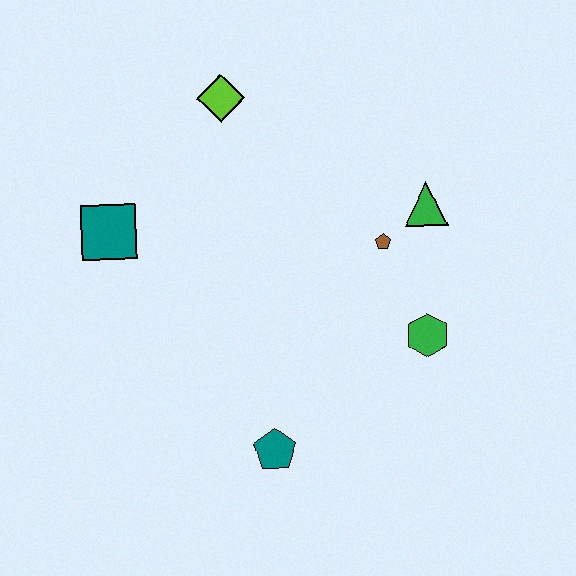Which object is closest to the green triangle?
The brown pentagon is closest to the green triangle.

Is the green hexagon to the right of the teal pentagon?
Yes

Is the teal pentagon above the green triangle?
No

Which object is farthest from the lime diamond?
The teal pentagon is farthest from the lime diamond.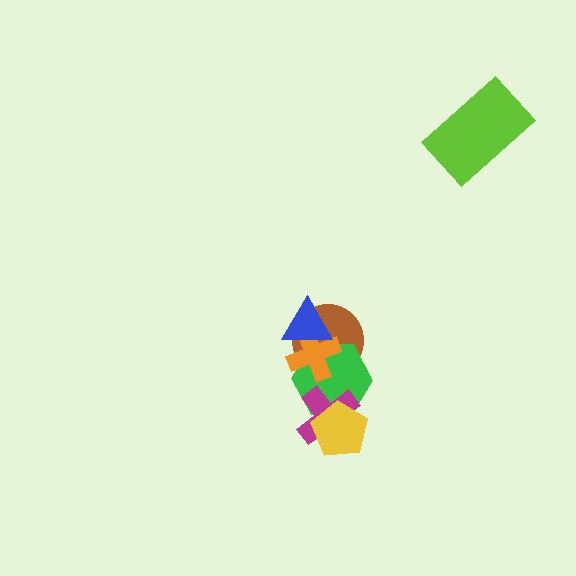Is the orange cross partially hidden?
Yes, it is partially covered by another shape.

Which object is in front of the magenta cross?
The yellow pentagon is in front of the magenta cross.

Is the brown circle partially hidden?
Yes, it is partially covered by another shape.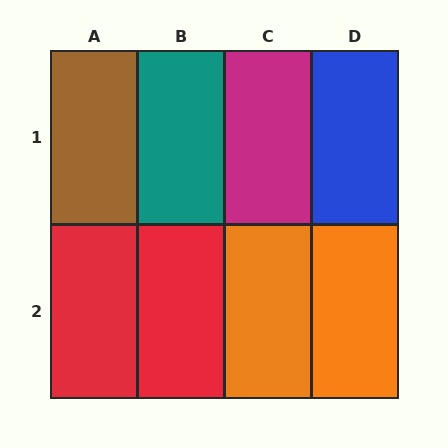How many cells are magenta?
1 cell is magenta.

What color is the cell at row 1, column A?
Brown.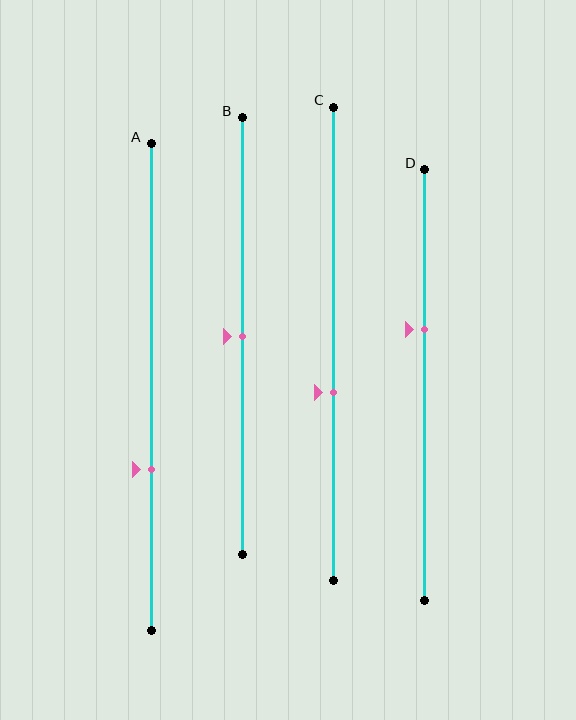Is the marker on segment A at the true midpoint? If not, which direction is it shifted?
No, the marker on segment A is shifted downward by about 17% of the segment length.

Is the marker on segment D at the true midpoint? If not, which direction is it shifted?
No, the marker on segment D is shifted upward by about 13% of the segment length.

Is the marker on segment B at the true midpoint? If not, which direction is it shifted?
Yes, the marker on segment B is at the true midpoint.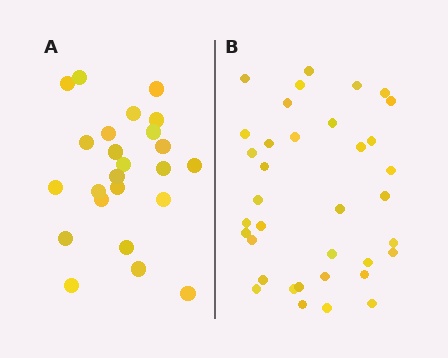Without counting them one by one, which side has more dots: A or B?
Region B (the right region) has more dots.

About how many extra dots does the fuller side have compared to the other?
Region B has roughly 12 or so more dots than region A.